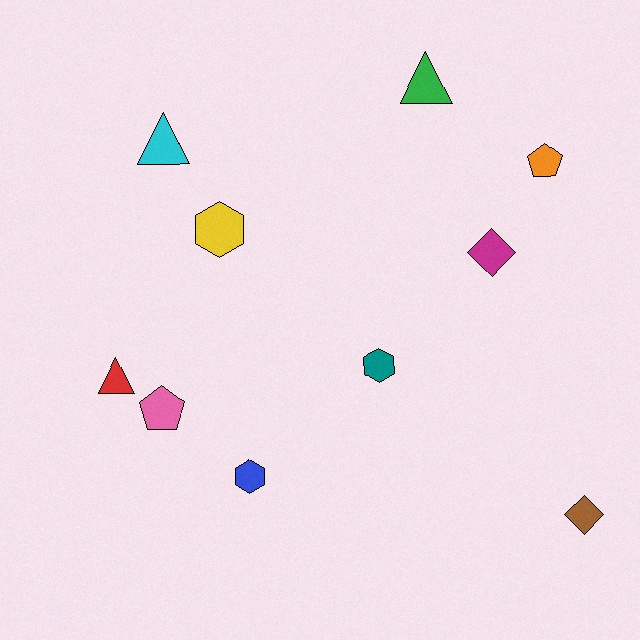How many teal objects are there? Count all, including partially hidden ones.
There is 1 teal object.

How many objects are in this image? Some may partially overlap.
There are 10 objects.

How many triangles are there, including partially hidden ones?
There are 3 triangles.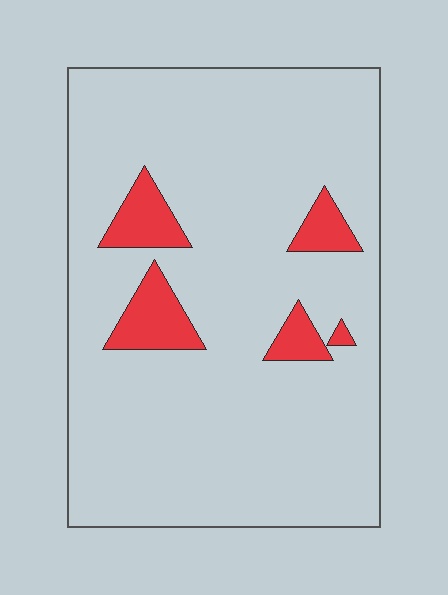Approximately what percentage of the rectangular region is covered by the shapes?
Approximately 10%.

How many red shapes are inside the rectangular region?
5.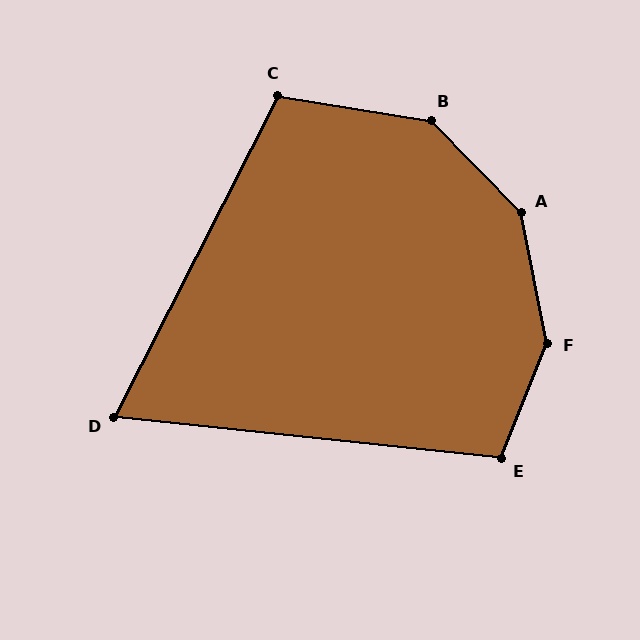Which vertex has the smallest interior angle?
D, at approximately 69 degrees.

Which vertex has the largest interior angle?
F, at approximately 147 degrees.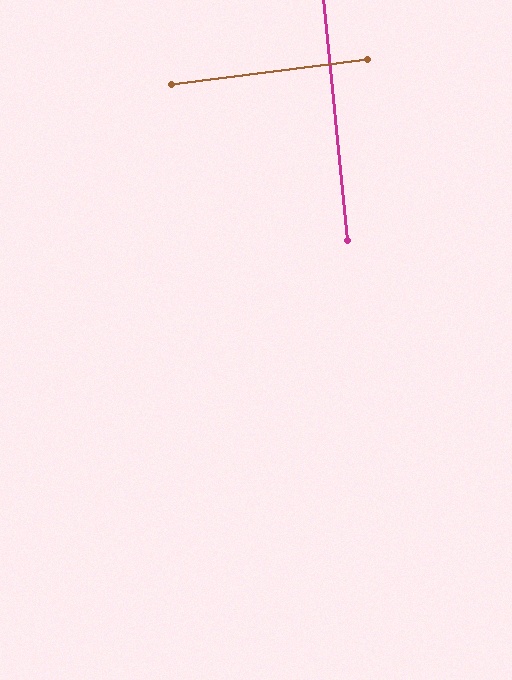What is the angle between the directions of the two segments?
Approximately 88 degrees.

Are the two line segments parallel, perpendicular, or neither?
Perpendicular — they meet at approximately 88°.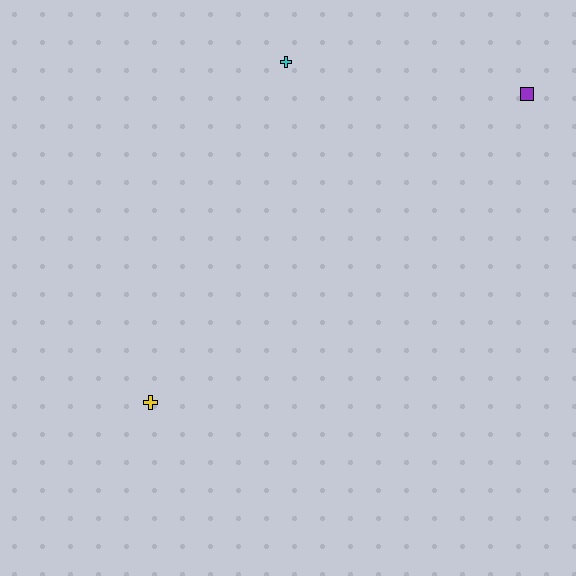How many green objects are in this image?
There are no green objects.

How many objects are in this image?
There are 3 objects.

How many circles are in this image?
There are no circles.